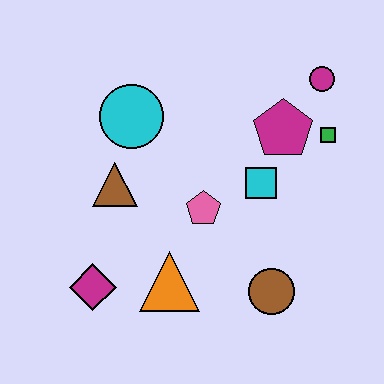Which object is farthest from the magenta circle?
The magenta diamond is farthest from the magenta circle.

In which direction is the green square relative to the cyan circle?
The green square is to the right of the cyan circle.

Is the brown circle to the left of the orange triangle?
No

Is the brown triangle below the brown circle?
No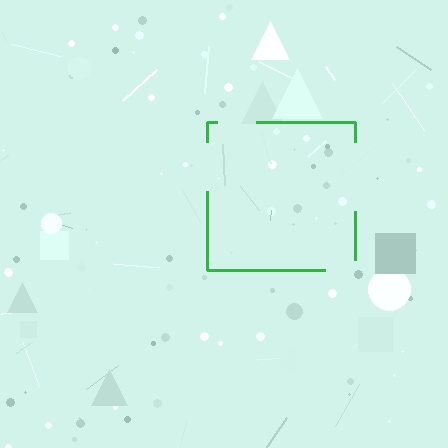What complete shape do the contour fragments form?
The contour fragments form a square.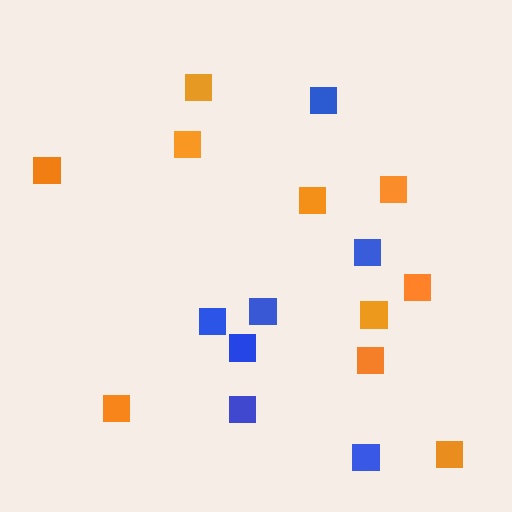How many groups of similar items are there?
There are 2 groups: one group of blue squares (7) and one group of orange squares (10).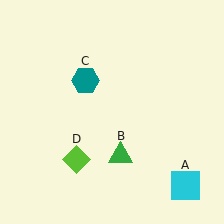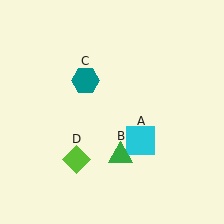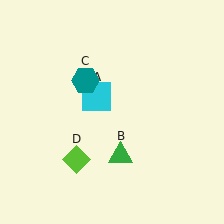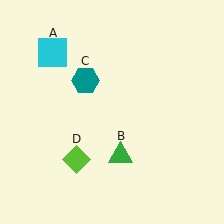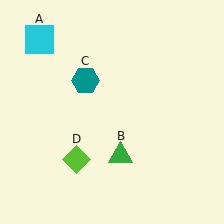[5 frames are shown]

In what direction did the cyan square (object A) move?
The cyan square (object A) moved up and to the left.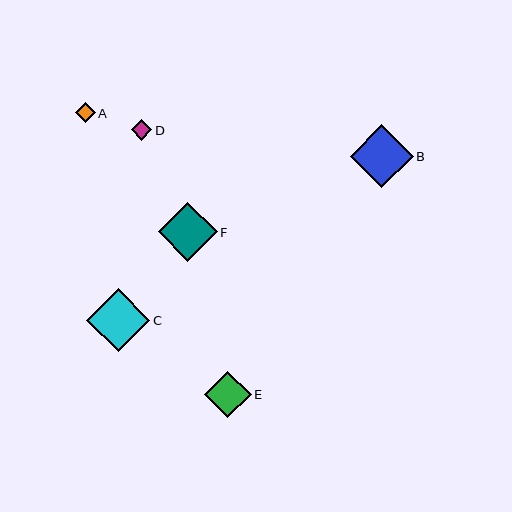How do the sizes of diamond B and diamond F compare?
Diamond B and diamond F are approximately the same size.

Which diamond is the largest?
Diamond B is the largest with a size of approximately 63 pixels.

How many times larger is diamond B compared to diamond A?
Diamond B is approximately 3.2 times the size of diamond A.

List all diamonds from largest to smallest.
From largest to smallest: B, C, F, E, D, A.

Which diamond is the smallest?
Diamond A is the smallest with a size of approximately 20 pixels.